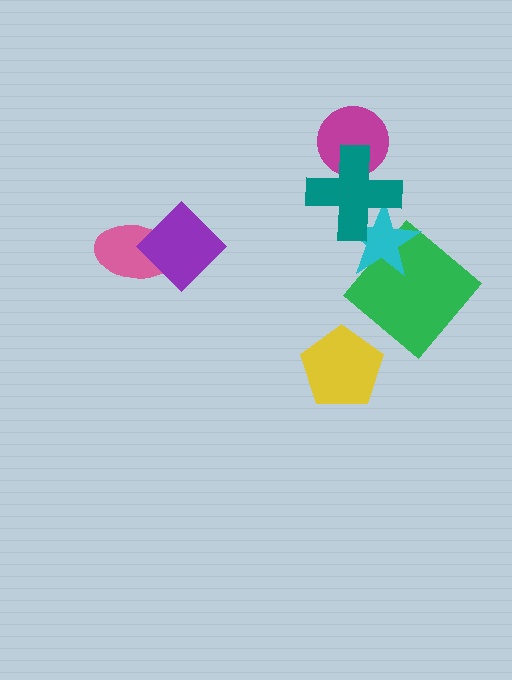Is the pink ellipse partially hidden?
Yes, it is partially covered by another shape.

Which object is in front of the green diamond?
The cyan star is in front of the green diamond.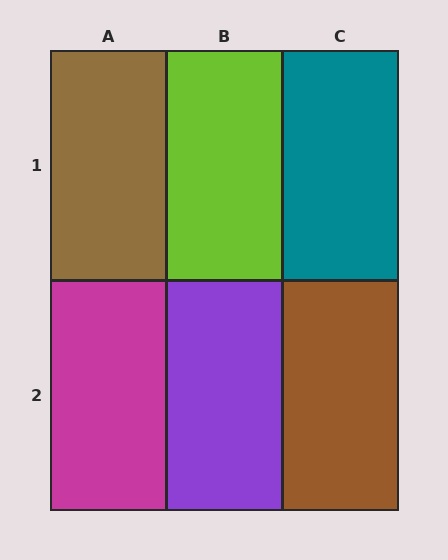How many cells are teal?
1 cell is teal.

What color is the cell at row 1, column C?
Teal.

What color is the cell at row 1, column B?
Lime.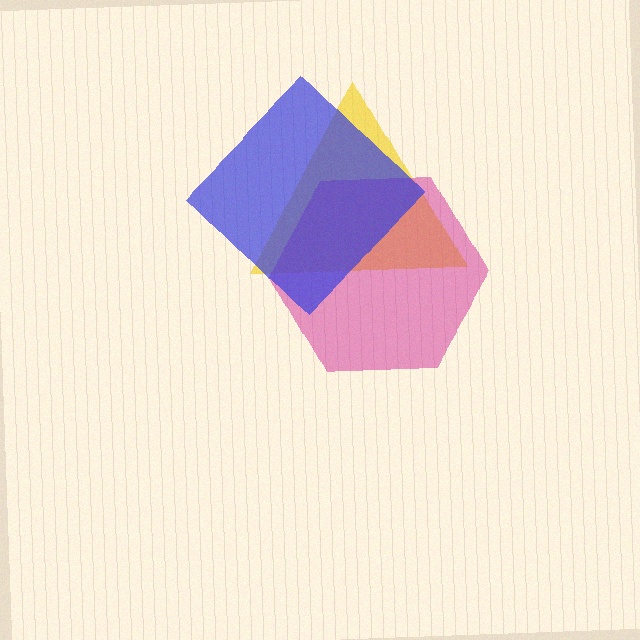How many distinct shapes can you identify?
There are 3 distinct shapes: a yellow triangle, a magenta hexagon, a blue diamond.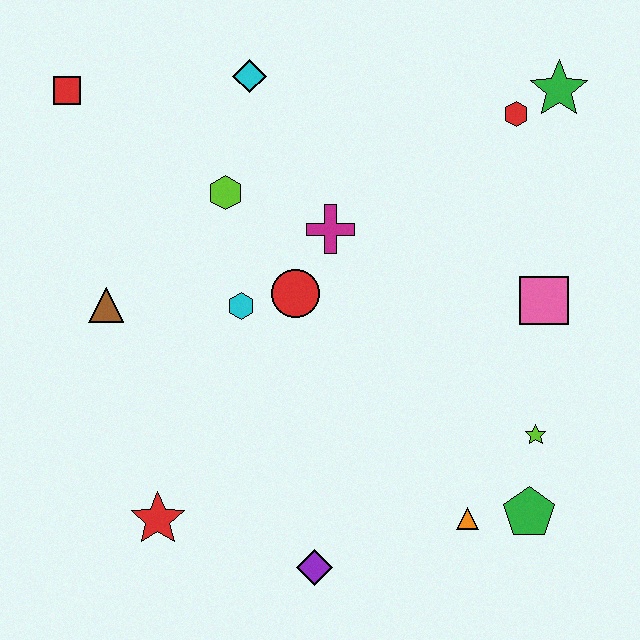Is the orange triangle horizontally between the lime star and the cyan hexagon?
Yes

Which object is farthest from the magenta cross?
The green pentagon is farthest from the magenta cross.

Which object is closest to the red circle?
The cyan hexagon is closest to the red circle.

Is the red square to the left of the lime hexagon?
Yes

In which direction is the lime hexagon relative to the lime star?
The lime hexagon is to the left of the lime star.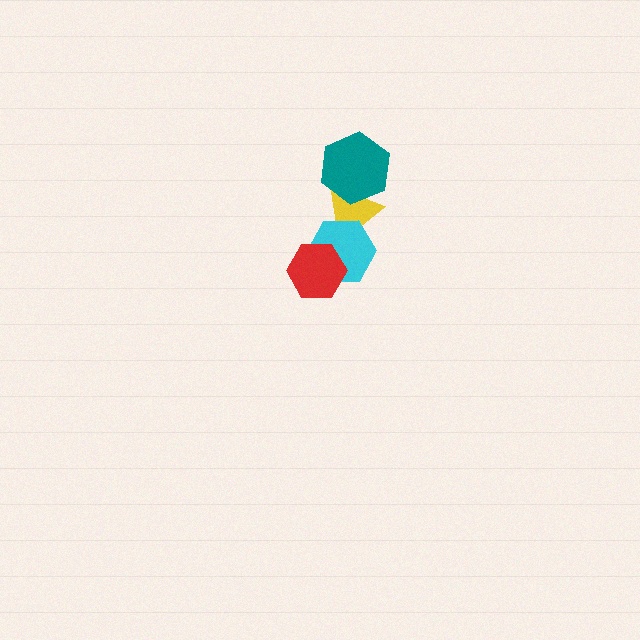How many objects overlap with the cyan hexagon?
2 objects overlap with the cyan hexagon.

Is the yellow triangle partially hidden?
Yes, it is partially covered by another shape.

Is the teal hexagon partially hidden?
No, no other shape covers it.